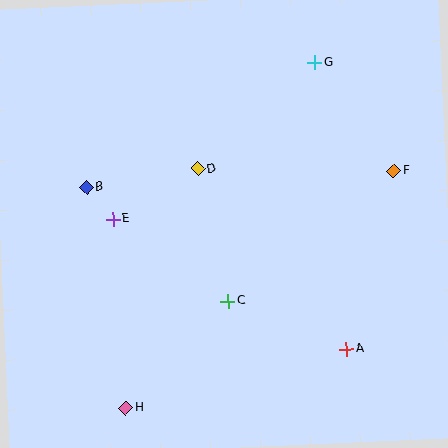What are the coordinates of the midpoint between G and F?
The midpoint between G and F is at (354, 117).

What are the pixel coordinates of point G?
Point G is at (315, 63).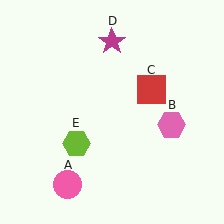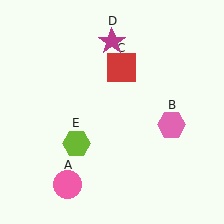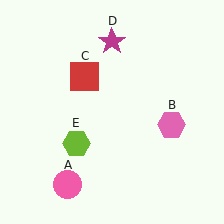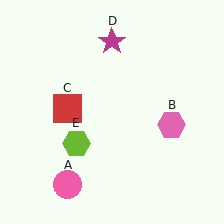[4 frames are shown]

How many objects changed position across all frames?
1 object changed position: red square (object C).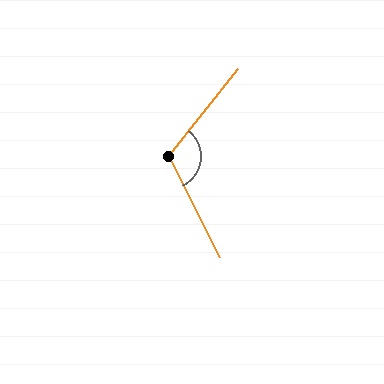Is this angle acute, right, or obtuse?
It is obtuse.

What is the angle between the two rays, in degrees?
Approximately 115 degrees.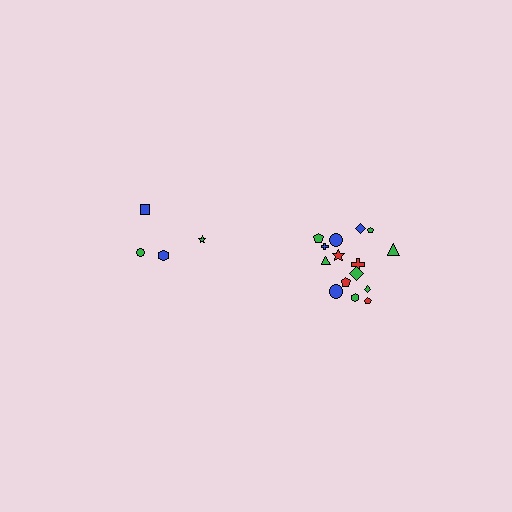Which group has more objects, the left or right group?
The right group.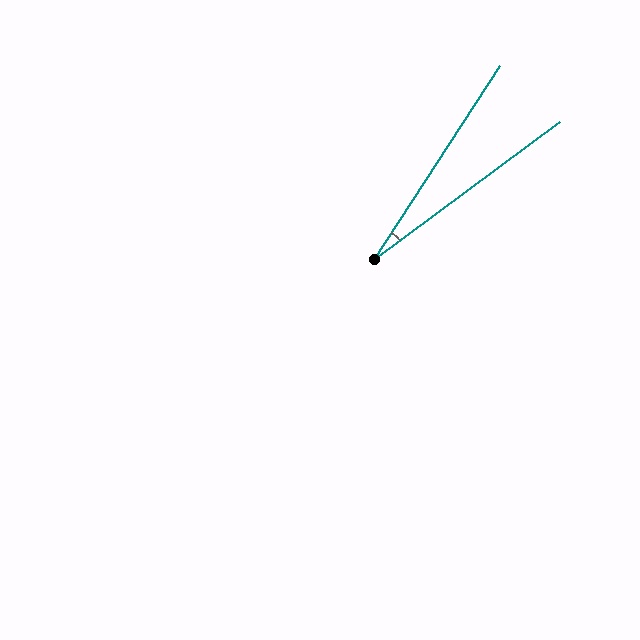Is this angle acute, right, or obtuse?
It is acute.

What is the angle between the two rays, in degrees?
Approximately 21 degrees.